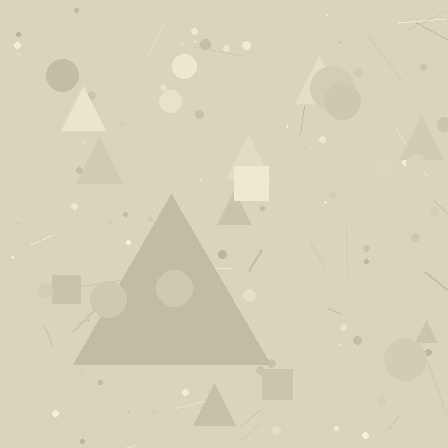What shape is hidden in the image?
A triangle is hidden in the image.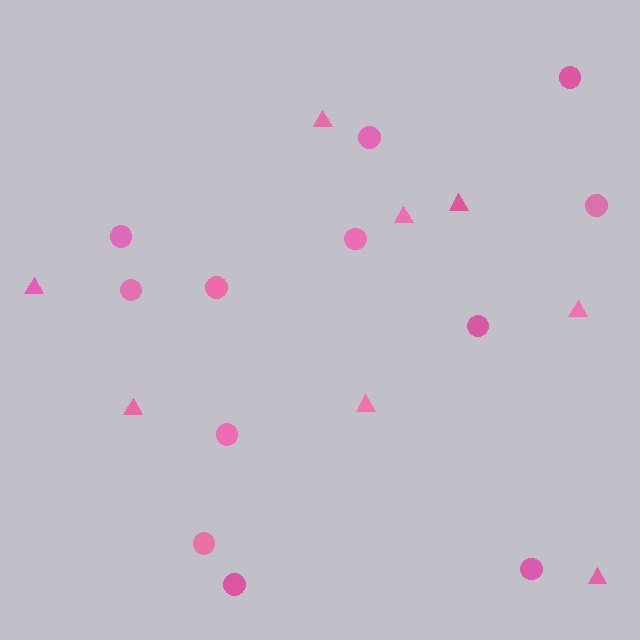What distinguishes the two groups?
There are 2 groups: one group of triangles (8) and one group of circles (12).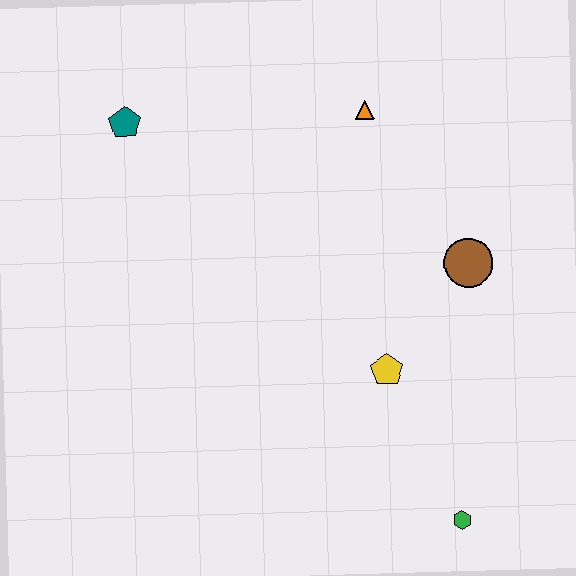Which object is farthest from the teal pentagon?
The green hexagon is farthest from the teal pentagon.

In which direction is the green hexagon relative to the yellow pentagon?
The green hexagon is below the yellow pentagon.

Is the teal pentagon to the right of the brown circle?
No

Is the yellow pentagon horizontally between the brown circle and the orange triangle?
Yes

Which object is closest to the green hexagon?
The yellow pentagon is closest to the green hexagon.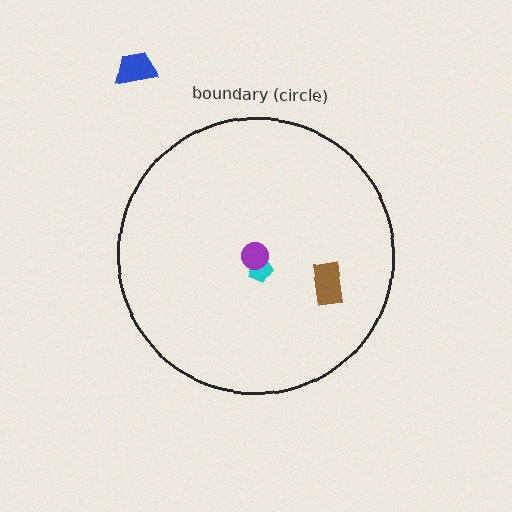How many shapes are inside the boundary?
3 inside, 1 outside.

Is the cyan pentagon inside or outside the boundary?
Inside.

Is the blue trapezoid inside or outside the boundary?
Outside.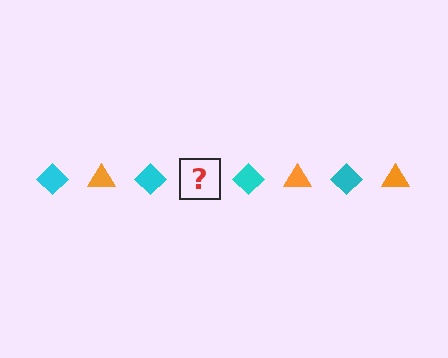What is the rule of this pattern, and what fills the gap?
The rule is that the pattern alternates between cyan diamond and orange triangle. The gap should be filled with an orange triangle.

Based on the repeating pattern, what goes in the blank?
The blank should be an orange triangle.